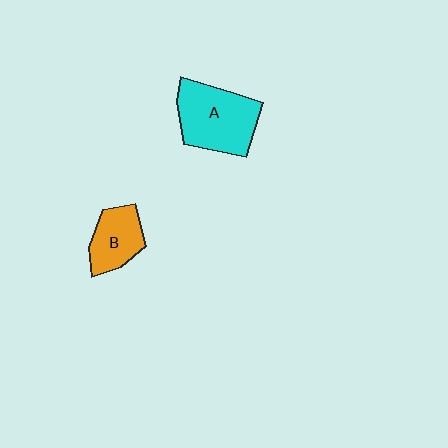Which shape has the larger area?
Shape A (cyan).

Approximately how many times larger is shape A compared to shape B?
Approximately 1.7 times.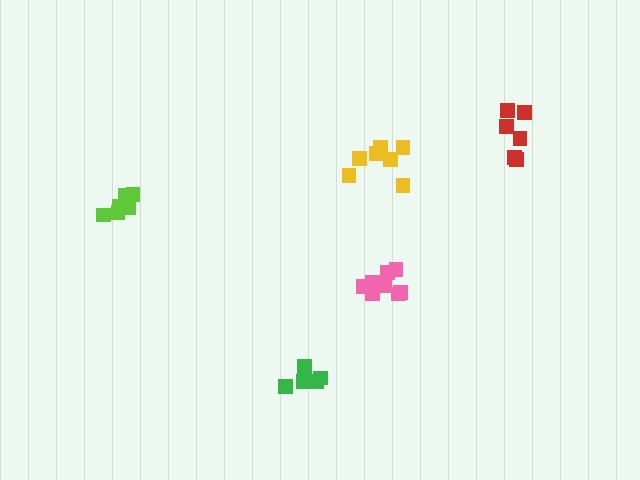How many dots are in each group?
Group 1: 8 dots, Group 2: 6 dots, Group 3: 7 dots, Group 4: 5 dots, Group 5: 6 dots (32 total).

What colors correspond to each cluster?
The clusters are colored: pink, red, yellow, green, lime.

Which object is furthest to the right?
The red cluster is rightmost.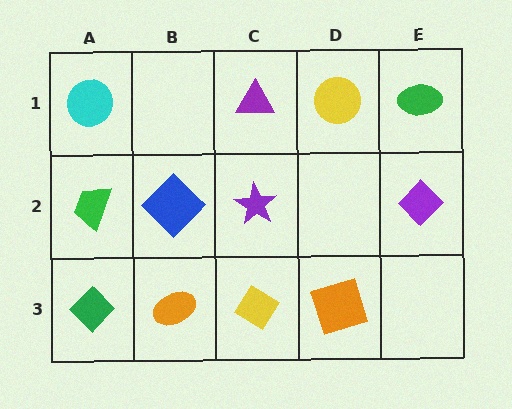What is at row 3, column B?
An orange ellipse.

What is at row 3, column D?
An orange square.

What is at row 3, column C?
A yellow diamond.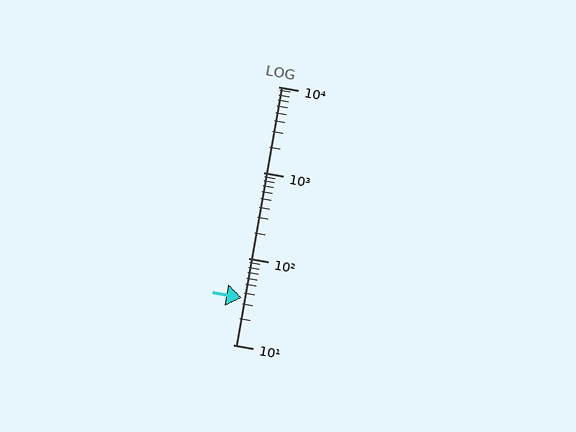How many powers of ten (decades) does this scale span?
The scale spans 3 decades, from 10 to 10000.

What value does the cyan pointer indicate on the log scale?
The pointer indicates approximately 35.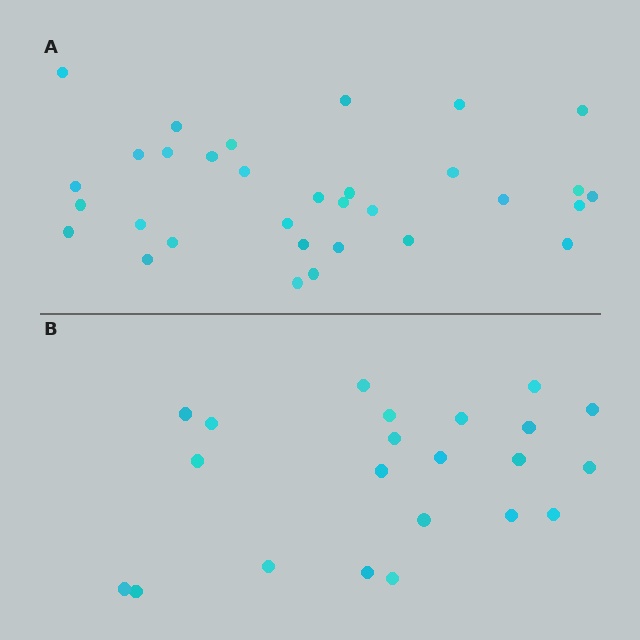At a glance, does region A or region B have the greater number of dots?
Region A (the top region) has more dots.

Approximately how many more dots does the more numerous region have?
Region A has roughly 10 or so more dots than region B.